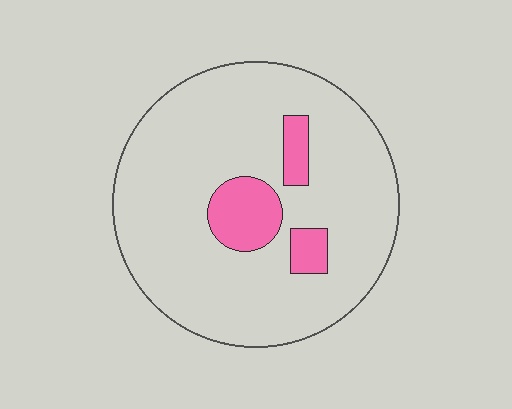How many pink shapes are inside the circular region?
3.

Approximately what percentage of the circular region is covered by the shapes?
Approximately 15%.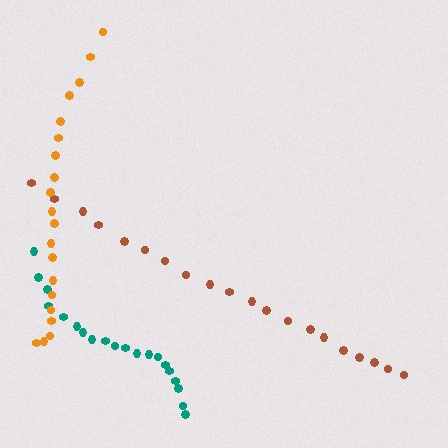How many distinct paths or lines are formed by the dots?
There are 3 distinct paths.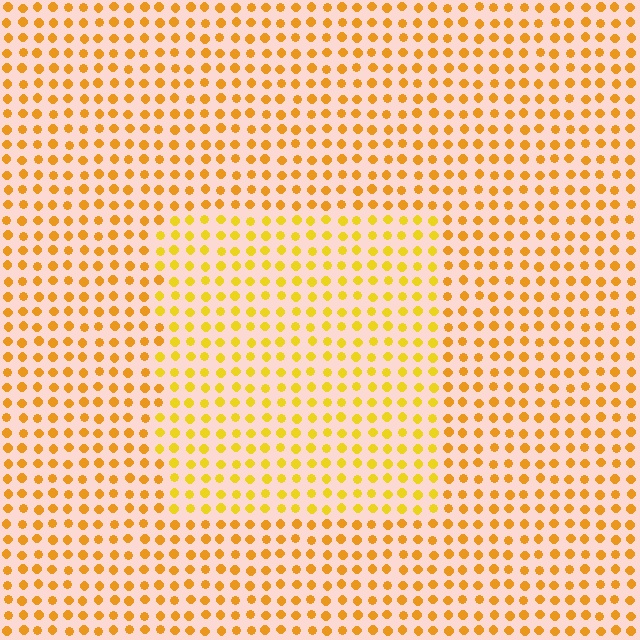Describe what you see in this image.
The image is filled with small orange elements in a uniform arrangement. A rectangle-shaped region is visible where the elements are tinted to a slightly different hue, forming a subtle color boundary.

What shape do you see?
I see a rectangle.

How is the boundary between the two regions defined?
The boundary is defined purely by a slight shift in hue (about 18 degrees). Spacing, size, and orientation are identical on both sides.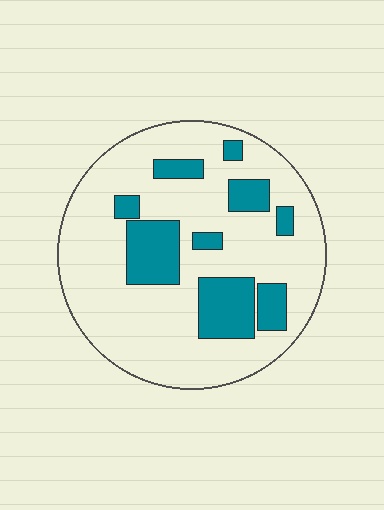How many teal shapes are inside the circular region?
9.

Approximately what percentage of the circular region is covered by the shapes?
Approximately 25%.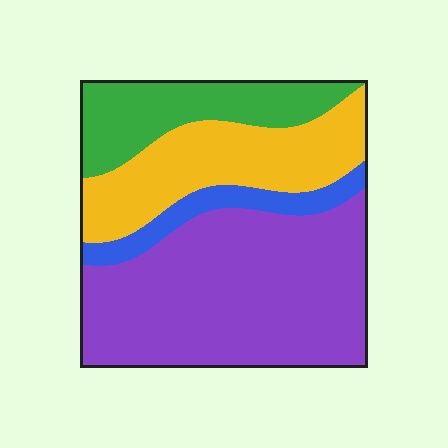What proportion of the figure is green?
Green takes up about one sixth (1/6) of the figure.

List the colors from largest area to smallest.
From largest to smallest: purple, yellow, green, blue.